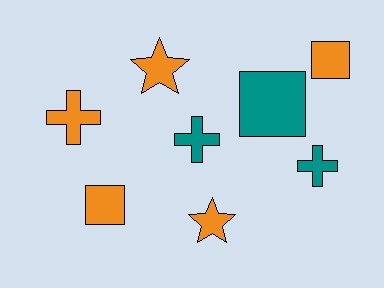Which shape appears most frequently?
Cross, with 3 objects.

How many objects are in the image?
There are 8 objects.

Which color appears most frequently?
Orange, with 5 objects.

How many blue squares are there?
There are no blue squares.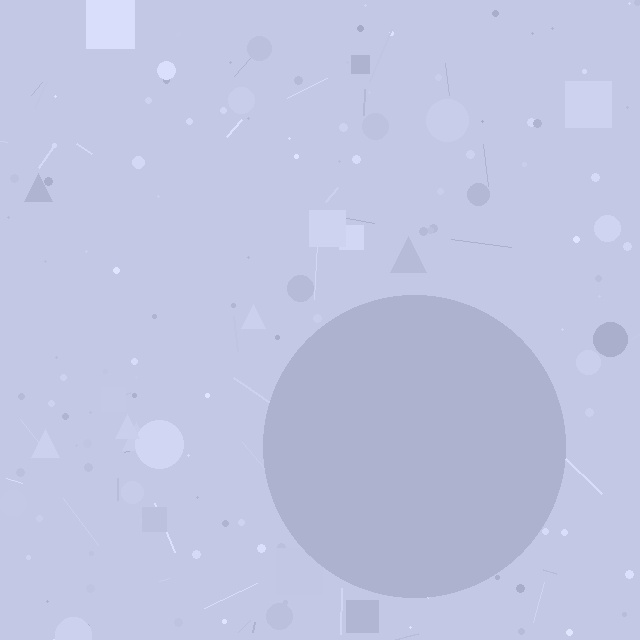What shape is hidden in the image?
A circle is hidden in the image.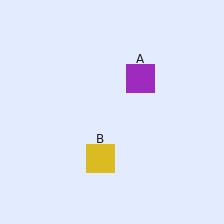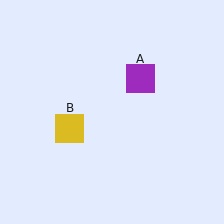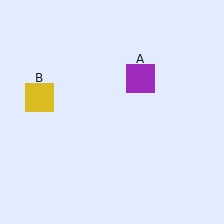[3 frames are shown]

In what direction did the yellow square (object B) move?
The yellow square (object B) moved up and to the left.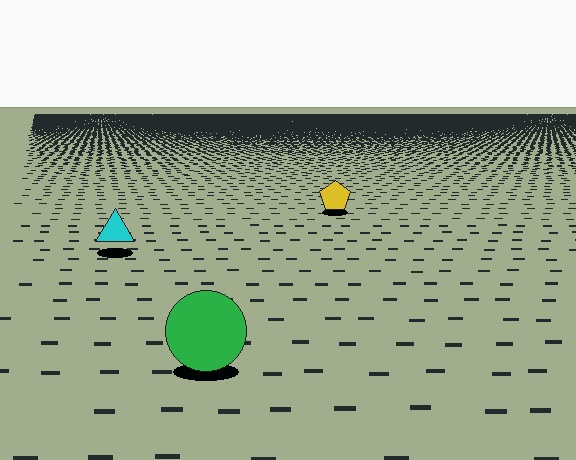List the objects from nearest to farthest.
From nearest to farthest: the green circle, the cyan triangle, the yellow pentagon.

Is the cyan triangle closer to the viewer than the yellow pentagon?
Yes. The cyan triangle is closer — you can tell from the texture gradient: the ground texture is coarser near it.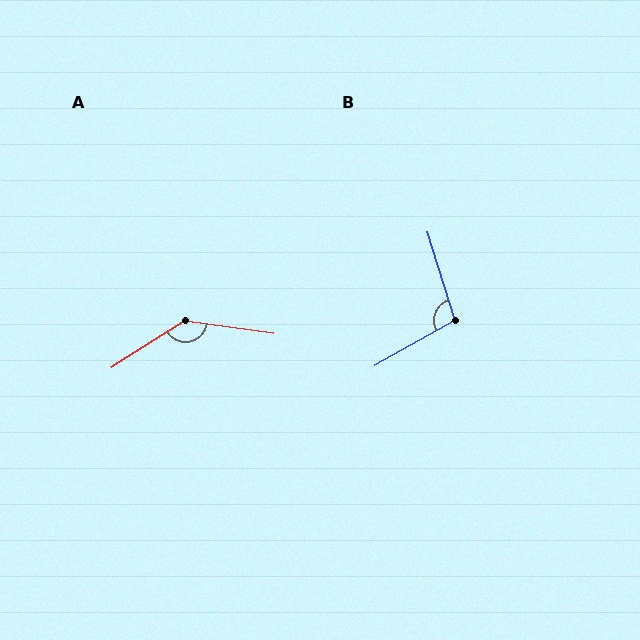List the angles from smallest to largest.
B (102°), A (140°).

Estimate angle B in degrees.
Approximately 102 degrees.